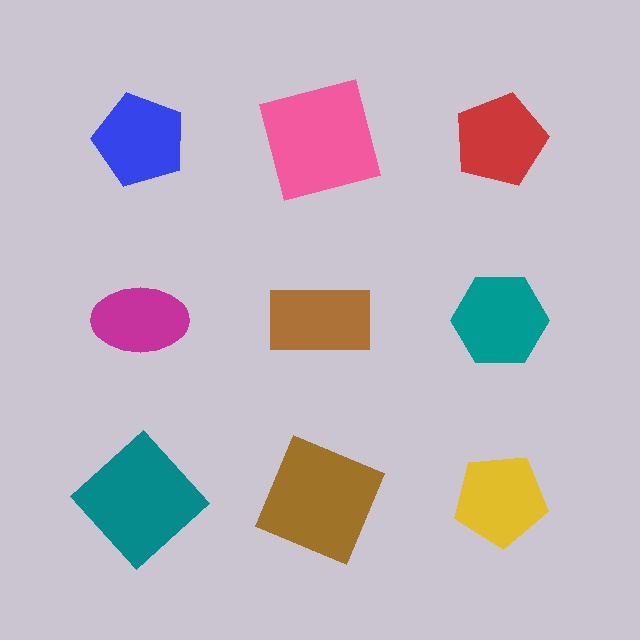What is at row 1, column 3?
A red pentagon.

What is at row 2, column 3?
A teal hexagon.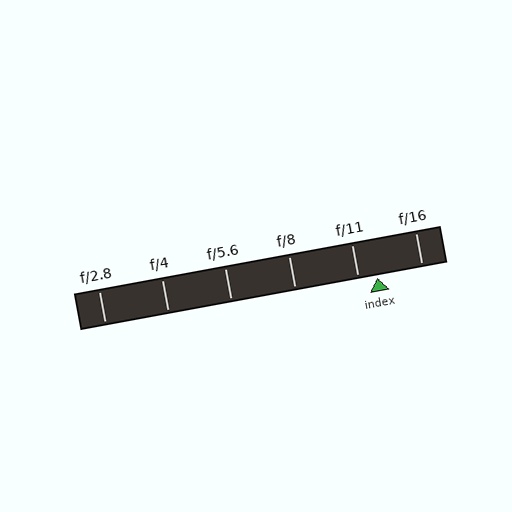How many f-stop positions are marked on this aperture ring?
There are 6 f-stop positions marked.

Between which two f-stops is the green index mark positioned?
The index mark is between f/11 and f/16.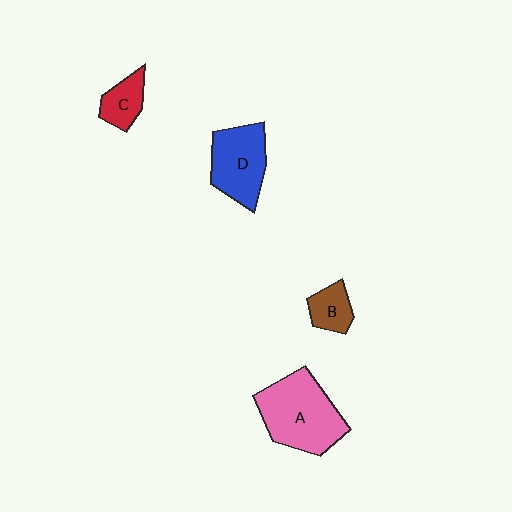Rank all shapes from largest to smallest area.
From largest to smallest: A (pink), D (blue), C (red), B (brown).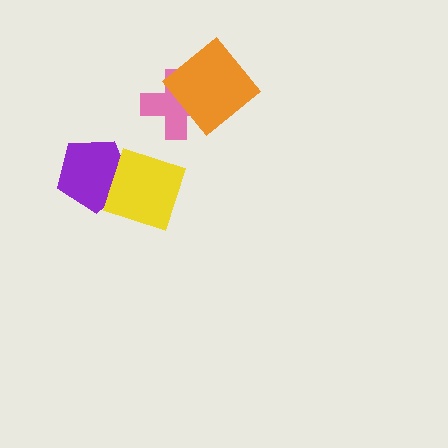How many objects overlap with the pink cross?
1 object overlaps with the pink cross.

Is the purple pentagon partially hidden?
Yes, it is partially covered by another shape.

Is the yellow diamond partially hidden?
No, no other shape covers it.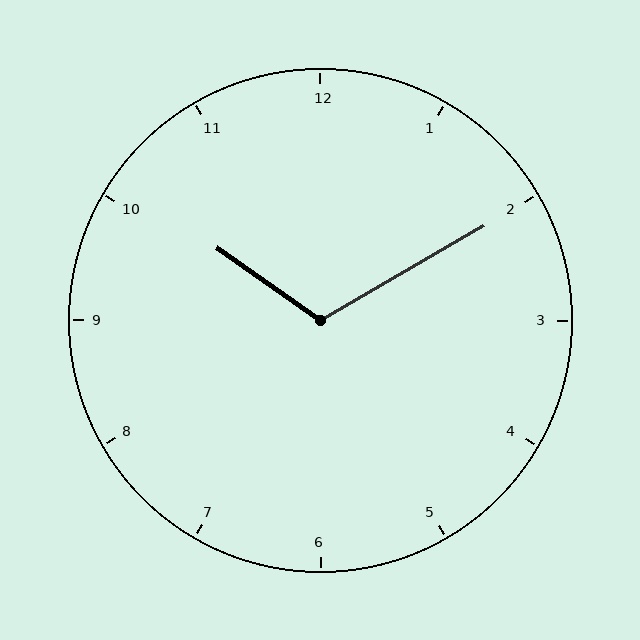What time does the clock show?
10:10.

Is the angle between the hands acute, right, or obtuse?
It is obtuse.